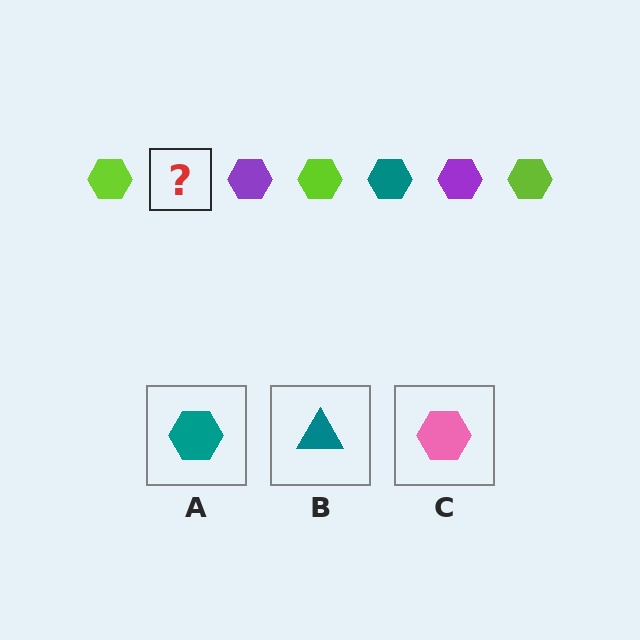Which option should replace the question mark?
Option A.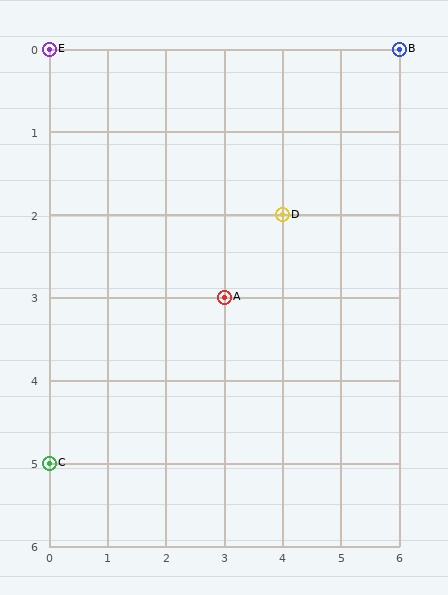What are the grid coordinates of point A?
Point A is at grid coordinates (3, 3).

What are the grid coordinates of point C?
Point C is at grid coordinates (0, 5).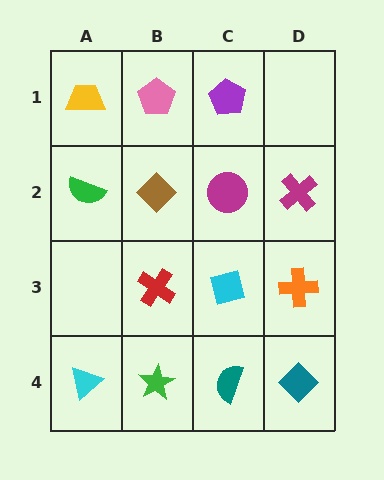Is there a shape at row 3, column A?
No, that cell is empty.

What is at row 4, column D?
A teal diamond.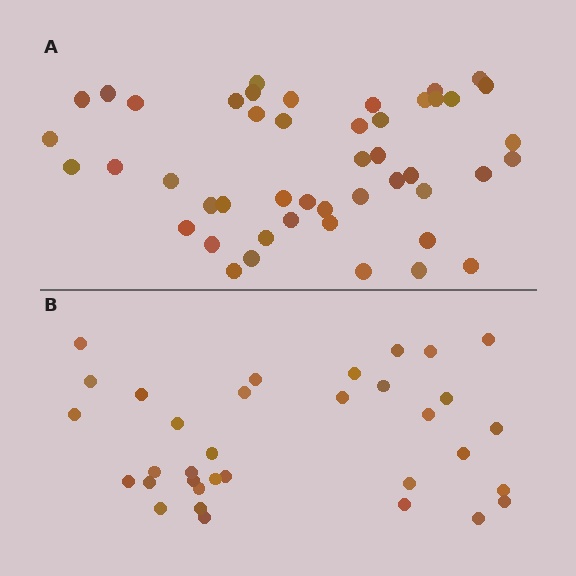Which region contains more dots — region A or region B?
Region A (the top region) has more dots.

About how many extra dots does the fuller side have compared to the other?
Region A has approximately 15 more dots than region B.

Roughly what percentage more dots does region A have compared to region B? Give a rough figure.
About 40% more.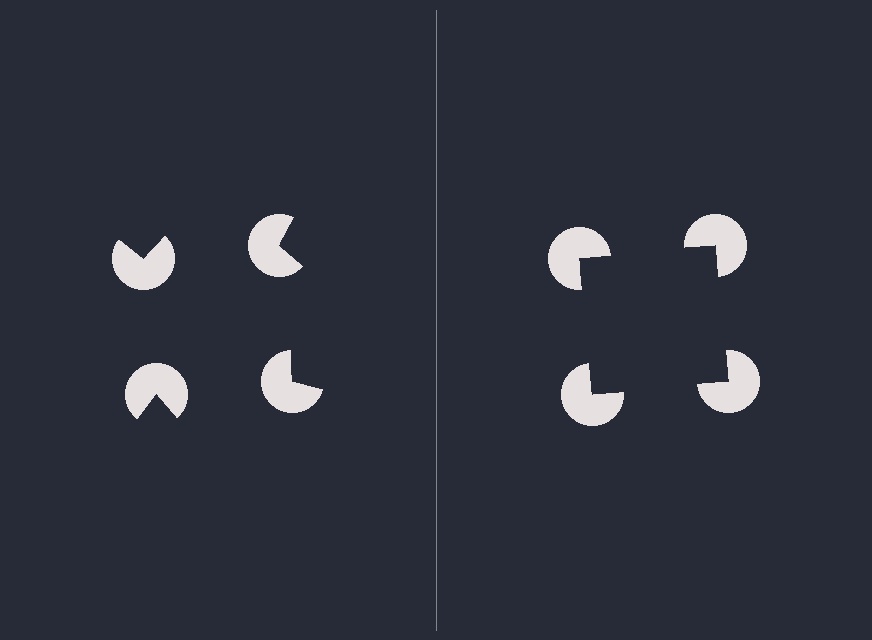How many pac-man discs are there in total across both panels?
8 — 4 on each side.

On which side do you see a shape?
An illusory square appears on the right side. On the left side the wedge cuts are rotated, so no coherent shape forms.